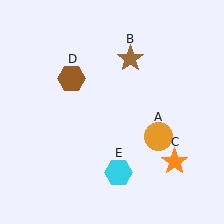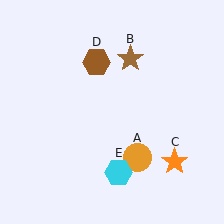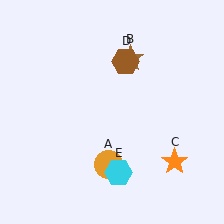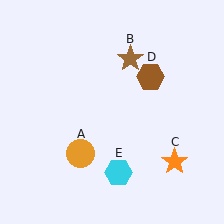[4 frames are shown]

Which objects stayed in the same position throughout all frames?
Brown star (object B) and orange star (object C) and cyan hexagon (object E) remained stationary.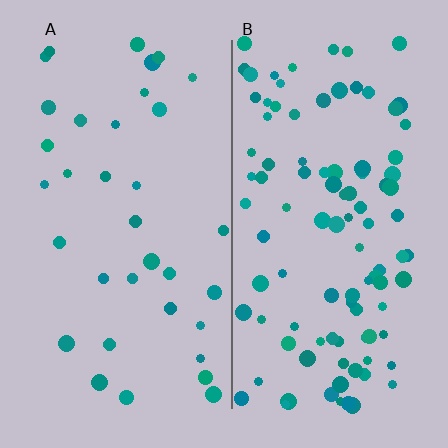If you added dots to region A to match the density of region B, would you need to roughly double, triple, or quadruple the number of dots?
Approximately triple.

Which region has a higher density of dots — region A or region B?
B (the right).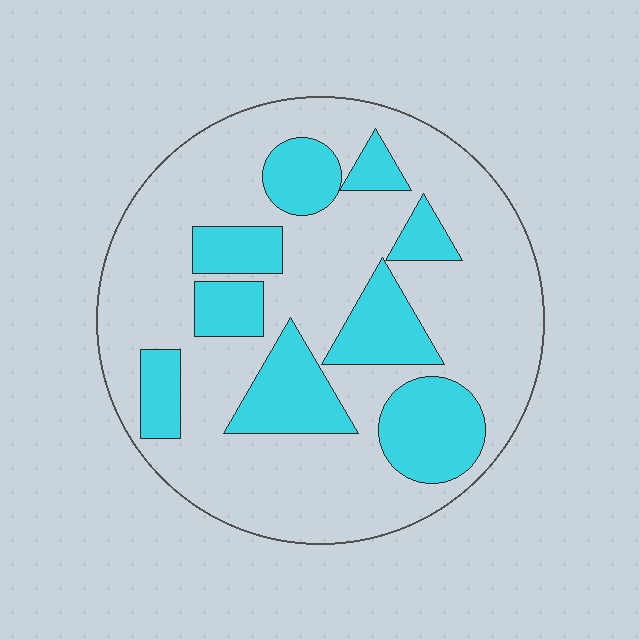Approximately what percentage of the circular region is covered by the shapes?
Approximately 30%.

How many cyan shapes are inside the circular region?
9.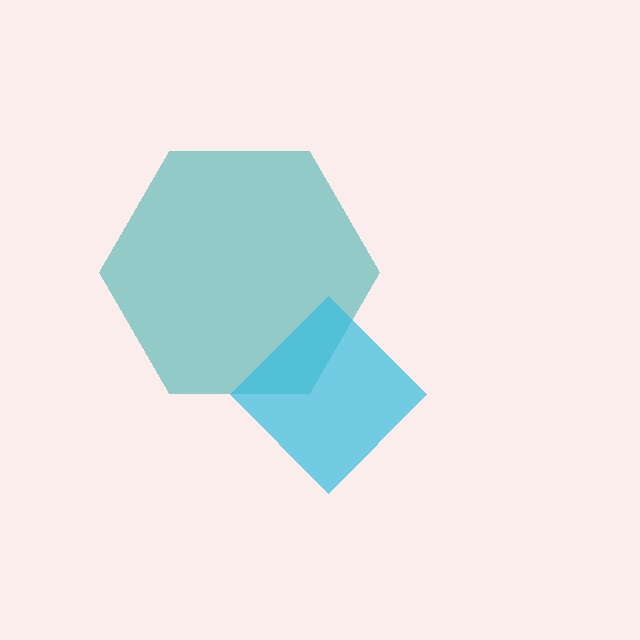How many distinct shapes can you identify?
There are 2 distinct shapes: a teal hexagon, a cyan diamond.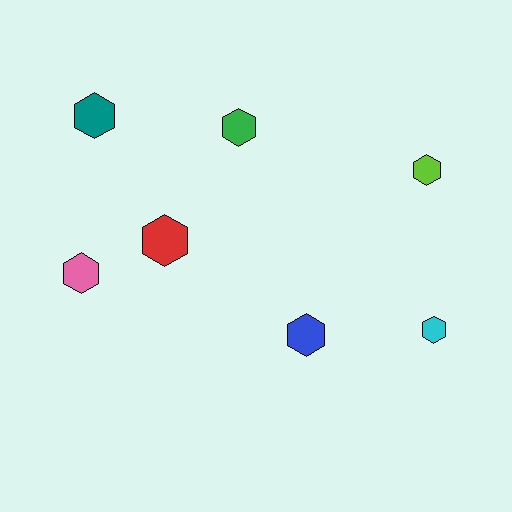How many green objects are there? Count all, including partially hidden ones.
There is 1 green object.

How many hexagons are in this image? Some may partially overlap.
There are 7 hexagons.